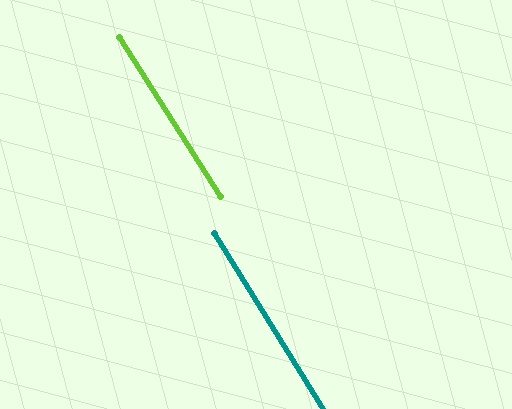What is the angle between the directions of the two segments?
Approximately 1 degree.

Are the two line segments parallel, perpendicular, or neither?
Parallel — their directions differ by only 0.9°.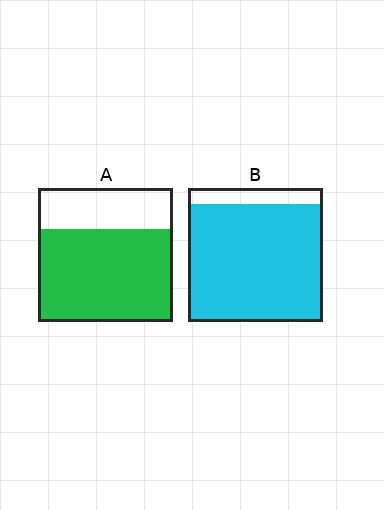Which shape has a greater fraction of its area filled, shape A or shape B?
Shape B.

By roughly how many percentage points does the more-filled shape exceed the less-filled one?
By roughly 20 percentage points (B over A).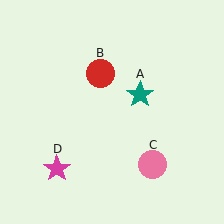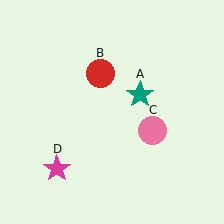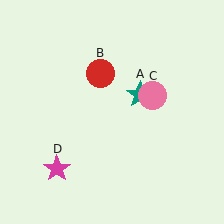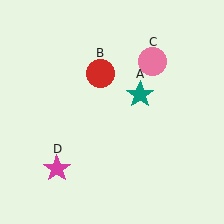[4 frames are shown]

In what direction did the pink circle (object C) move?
The pink circle (object C) moved up.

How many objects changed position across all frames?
1 object changed position: pink circle (object C).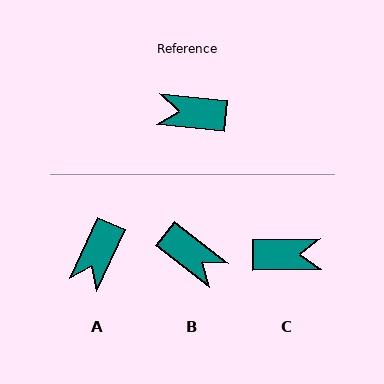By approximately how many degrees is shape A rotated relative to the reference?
Approximately 71 degrees counter-clockwise.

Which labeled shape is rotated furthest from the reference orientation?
C, about 173 degrees away.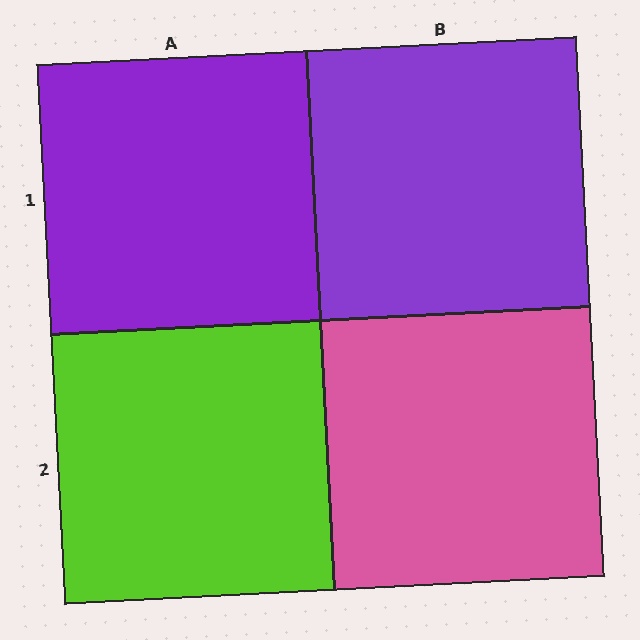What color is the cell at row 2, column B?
Pink.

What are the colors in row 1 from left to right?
Purple, purple.